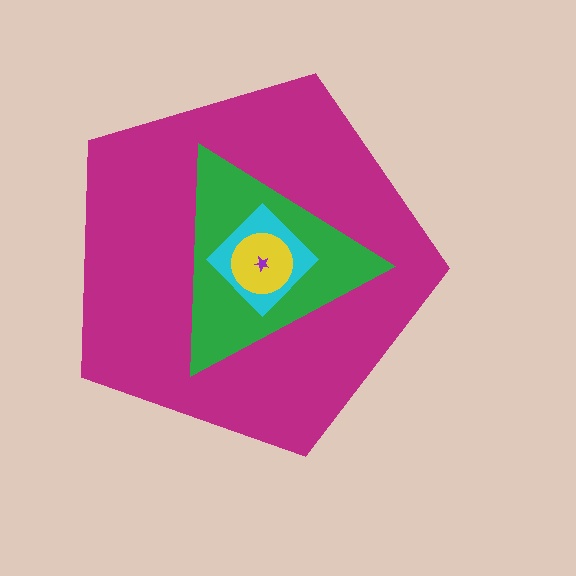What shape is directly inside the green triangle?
The cyan diamond.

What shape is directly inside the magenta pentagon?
The green triangle.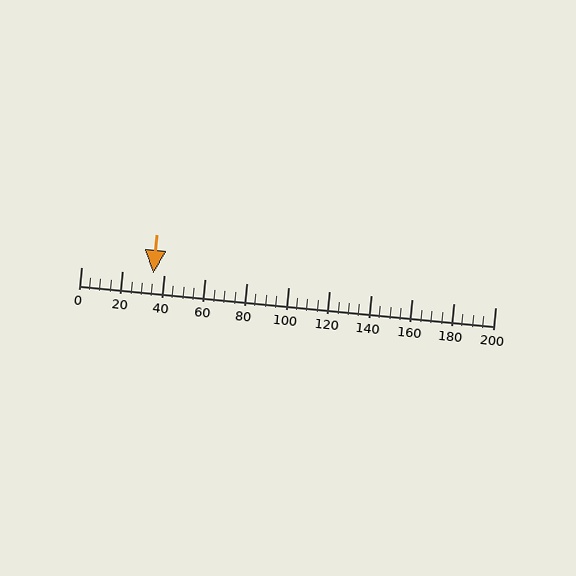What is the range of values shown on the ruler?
The ruler shows values from 0 to 200.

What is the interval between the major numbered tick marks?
The major tick marks are spaced 20 units apart.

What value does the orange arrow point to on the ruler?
The orange arrow points to approximately 35.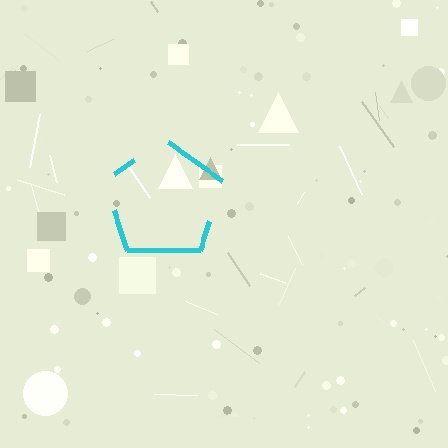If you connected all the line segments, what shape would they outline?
They would outline a pentagon.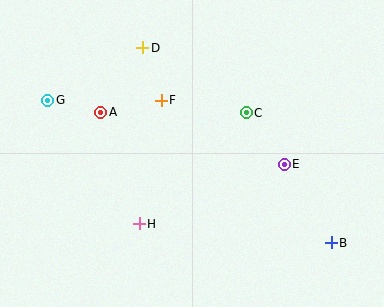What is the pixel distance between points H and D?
The distance between H and D is 176 pixels.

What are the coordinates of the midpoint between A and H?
The midpoint between A and H is at (120, 168).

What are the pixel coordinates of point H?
Point H is at (139, 224).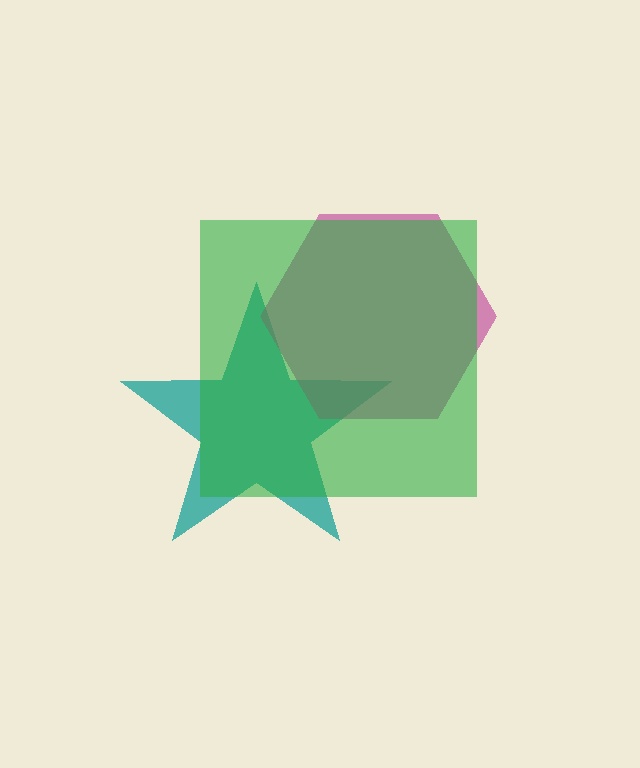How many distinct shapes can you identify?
There are 3 distinct shapes: a teal star, a magenta hexagon, a green square.